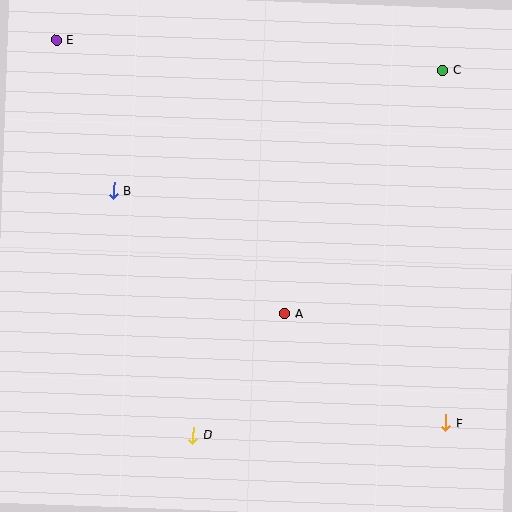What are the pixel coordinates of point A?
Point A is at (285, 313).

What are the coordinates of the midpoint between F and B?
The midpoint between F and B is at (280, 307).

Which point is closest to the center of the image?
Point A at (285, 313) is closest to the center.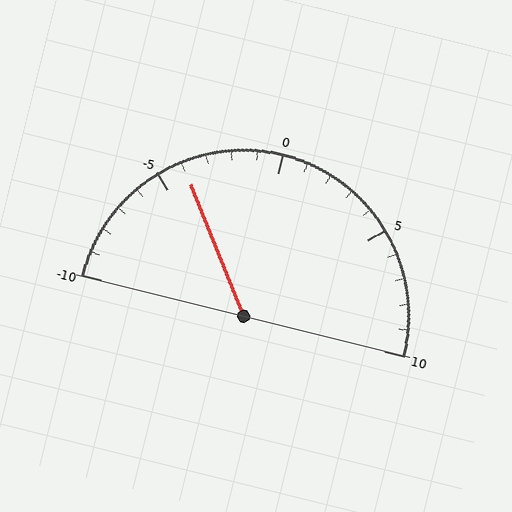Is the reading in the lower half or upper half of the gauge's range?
The reading is in the lower half of the range (-10 to 10).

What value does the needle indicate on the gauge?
The needle indicates approximately -4.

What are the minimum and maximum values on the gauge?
The gauge ranges from -10 to 10.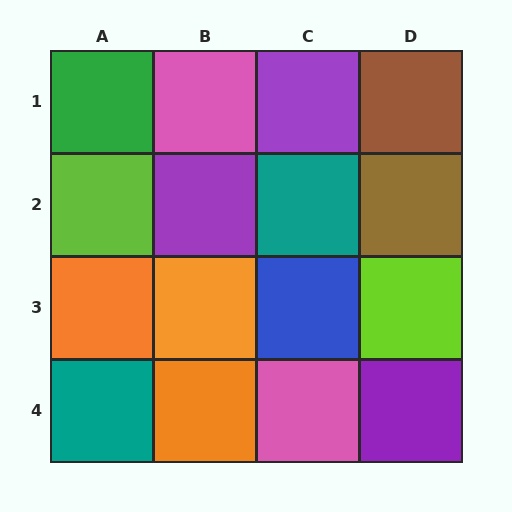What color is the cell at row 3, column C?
Blue.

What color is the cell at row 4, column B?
Orange.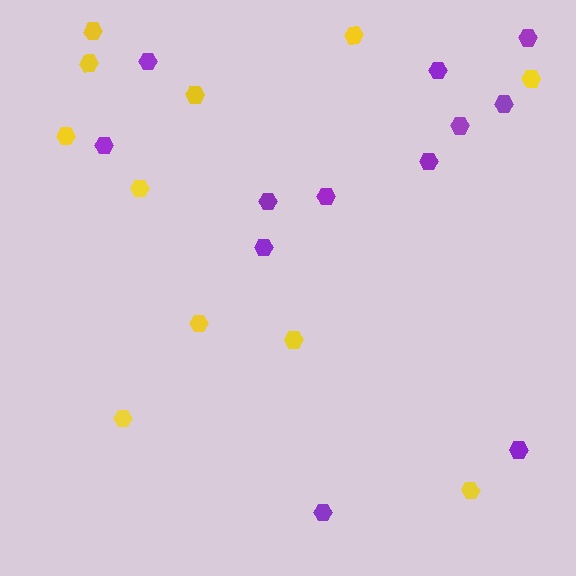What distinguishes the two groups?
There are 2 groups: one group of purple hexagons (12) and one group of yellow hexagons (11).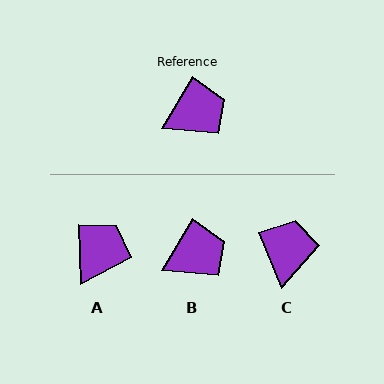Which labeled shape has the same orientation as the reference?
B.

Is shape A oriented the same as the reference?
No, it is off by about 33 degrees.